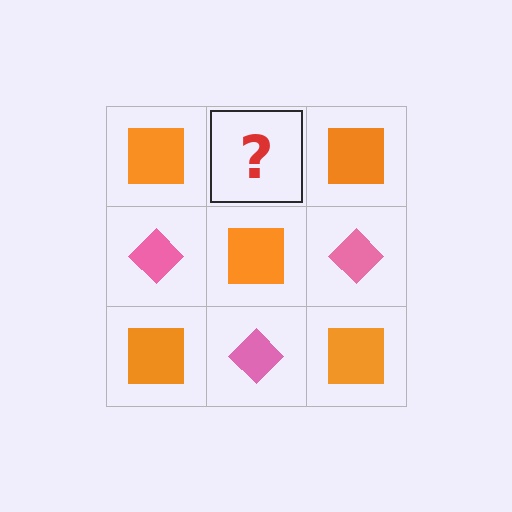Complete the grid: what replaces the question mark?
The question mark should be replaced with a pink diamond.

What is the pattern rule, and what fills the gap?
The rule is that it alternates orange square and pink diamond in a checkerboard pattern. The gap should be filled with a pink diamond.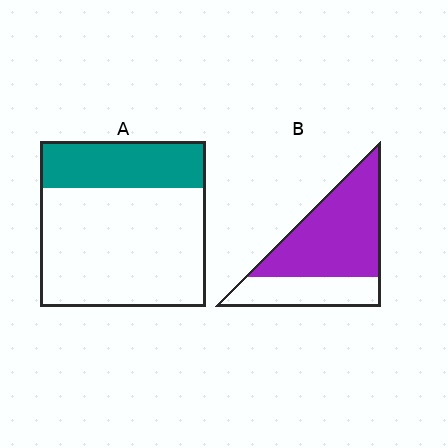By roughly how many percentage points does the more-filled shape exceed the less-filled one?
By roughly 40 percentage points (B over A).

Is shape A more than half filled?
No.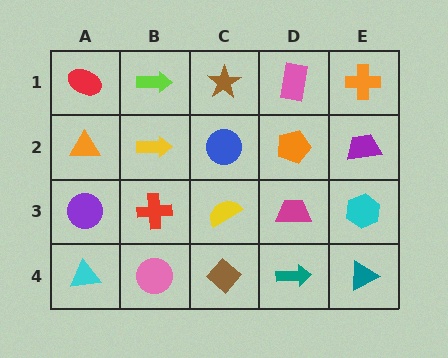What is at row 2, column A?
An orange triangle.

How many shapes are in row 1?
5 shapes.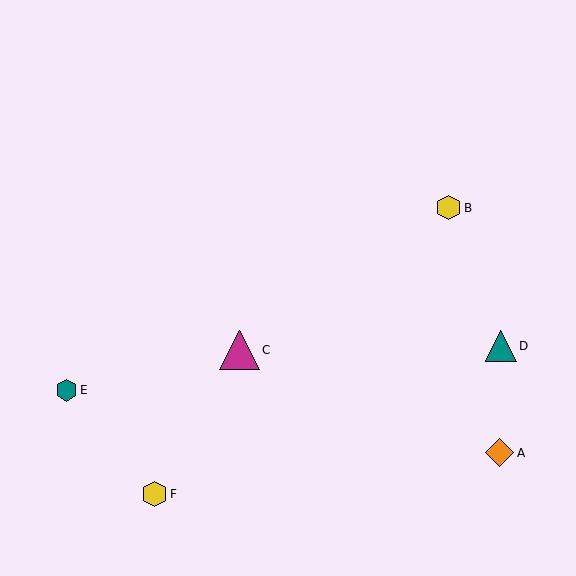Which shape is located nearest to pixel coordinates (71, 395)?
The teal hexagon (labeled E) at (67, 390) is nearest to that location.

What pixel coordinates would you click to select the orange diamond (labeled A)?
Click at (500, 453) to select the orange diamond A.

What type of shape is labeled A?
Shape A is an orange diamond.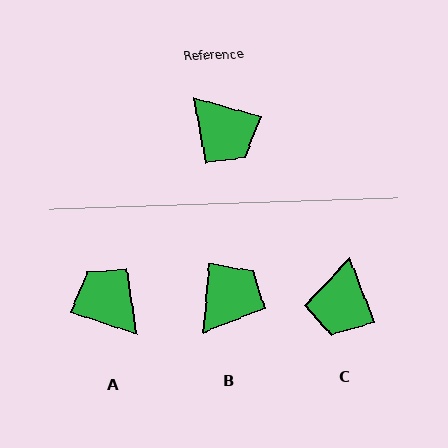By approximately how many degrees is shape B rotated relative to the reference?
Approximately 101 degrees counter-clockwise.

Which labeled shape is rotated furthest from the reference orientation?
A, about 177 degrees away.